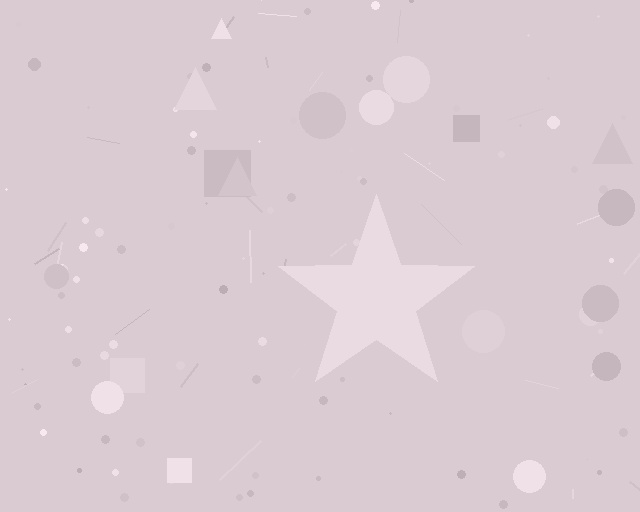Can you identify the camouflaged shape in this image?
The camouflaged shape is a star.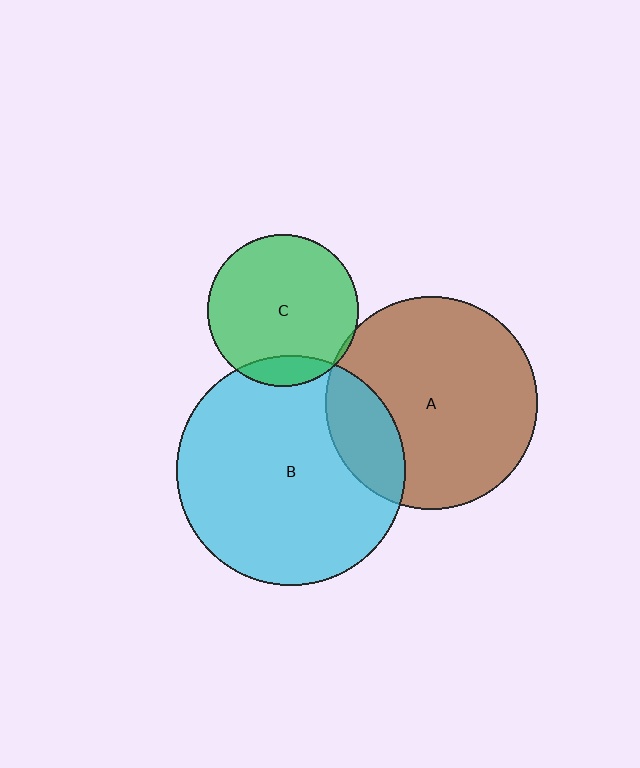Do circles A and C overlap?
Yes.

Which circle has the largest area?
Circle B (cyan).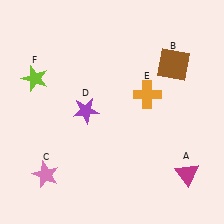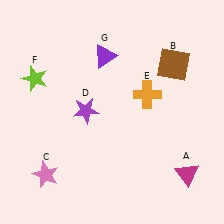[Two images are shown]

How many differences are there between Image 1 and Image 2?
There is 1 difference between the two images.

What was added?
A purple triangle (G) was added in Image 2.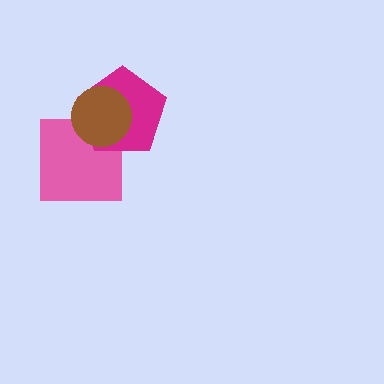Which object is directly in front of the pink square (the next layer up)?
The magenta pentagon is directly in front of the pink square.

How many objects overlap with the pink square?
2 objects overlap with the pink square.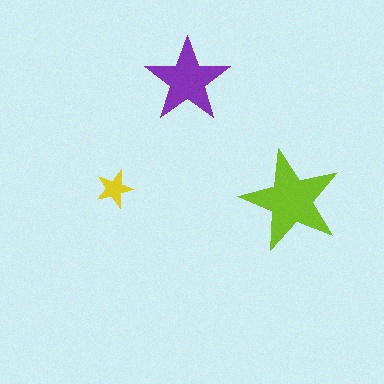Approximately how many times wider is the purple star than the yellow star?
About 2 times wider.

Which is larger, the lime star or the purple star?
The lime one.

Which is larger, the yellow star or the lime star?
The lime one.